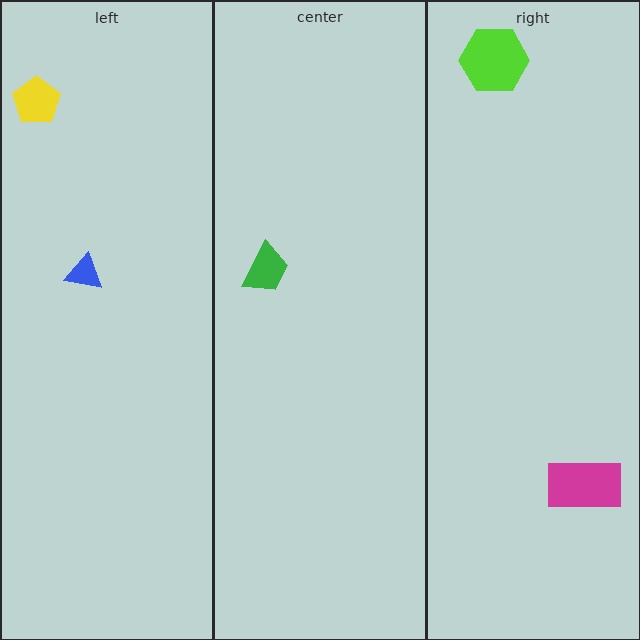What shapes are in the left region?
The yellow pentagon, the blue triangle.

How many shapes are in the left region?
2.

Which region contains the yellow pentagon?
The left region.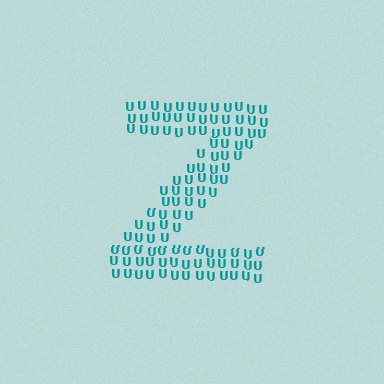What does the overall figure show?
The overall figure shows the letter Z.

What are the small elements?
The small elements are letter U's.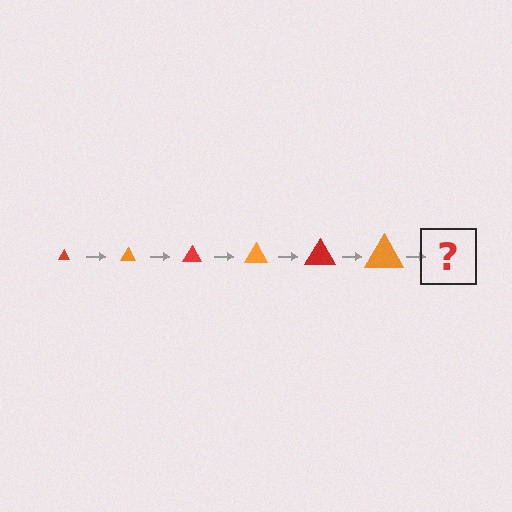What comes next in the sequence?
The next element should be a red triangle, larger than the previous one.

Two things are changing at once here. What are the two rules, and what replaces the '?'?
The two rules are that the triangle grows larger each step and the color cycles through red and orange. The '?' should be a red triangle, larger than the previous one.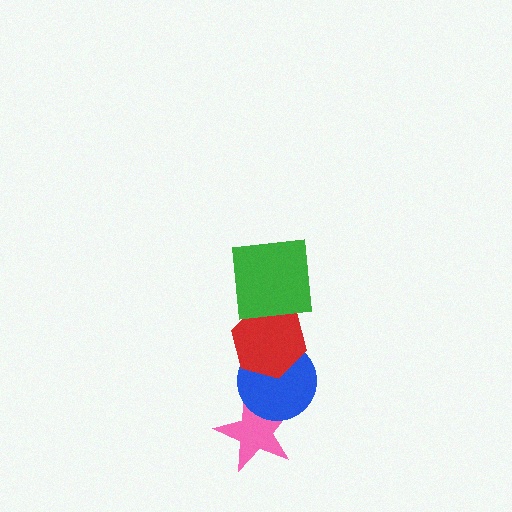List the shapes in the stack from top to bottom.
From top to bottom: the green square, the red hexagon, the blue circle, the pink star.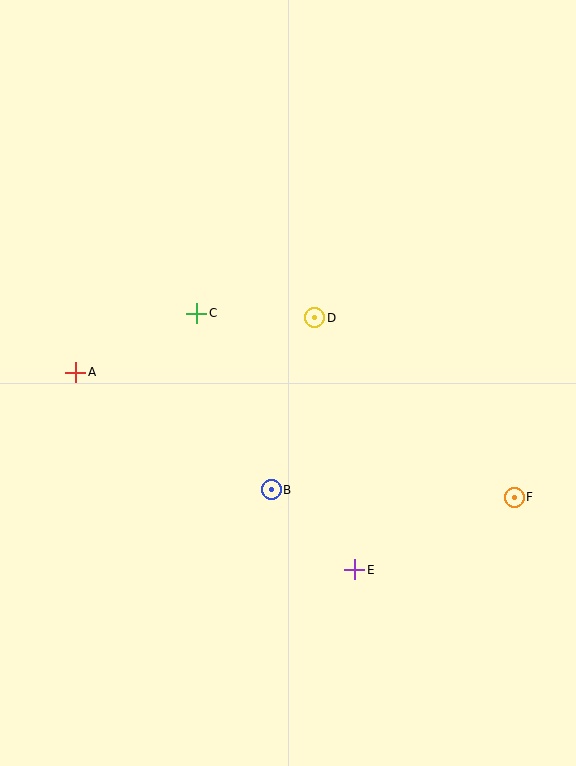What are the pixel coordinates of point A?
Point A is at (76, 372).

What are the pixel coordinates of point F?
Point F is at (514, 497).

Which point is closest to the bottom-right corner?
Point F is closest to the bottom-right corner.